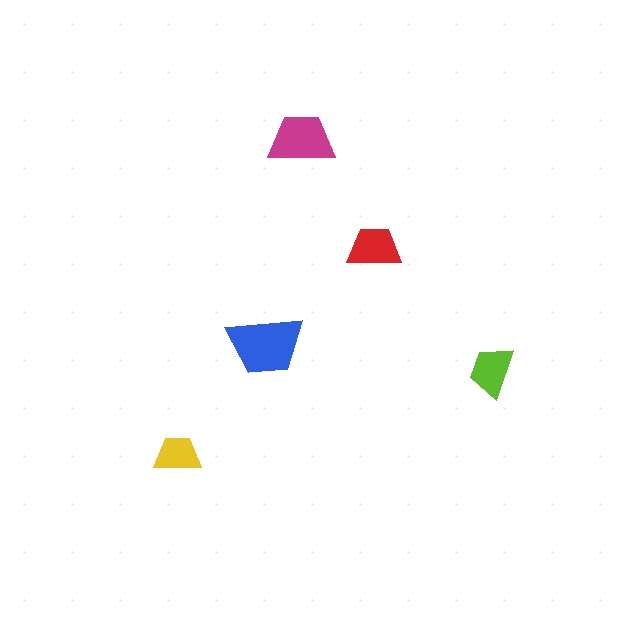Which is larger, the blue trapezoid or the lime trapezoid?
The blue one.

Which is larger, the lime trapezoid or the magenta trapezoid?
The magenta one.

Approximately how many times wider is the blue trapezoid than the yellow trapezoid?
About 1.5 times wider.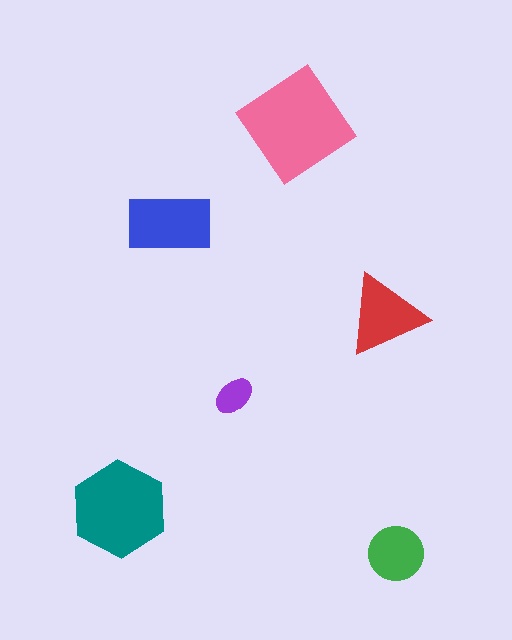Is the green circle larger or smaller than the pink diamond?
Smaller.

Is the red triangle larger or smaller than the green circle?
Larger.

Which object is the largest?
The pink diamond.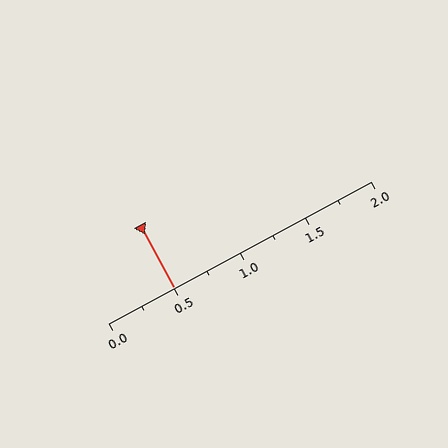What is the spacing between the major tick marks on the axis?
The major ticks are spaced 0.5 apart.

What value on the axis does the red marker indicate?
The marker indicates approximately 0.5.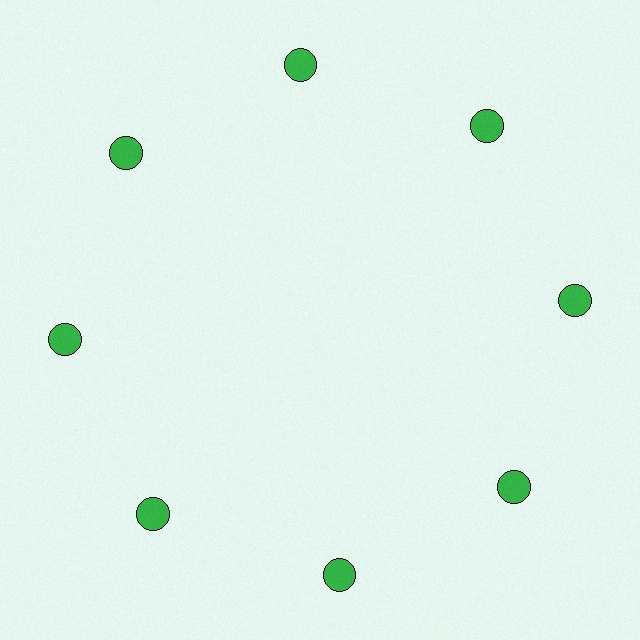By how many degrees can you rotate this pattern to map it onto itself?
The pattern maps onto itself every 45 degrees of rotation.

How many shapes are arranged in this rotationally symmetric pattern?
There are 8 shapes, arranged in 8 groups of 1.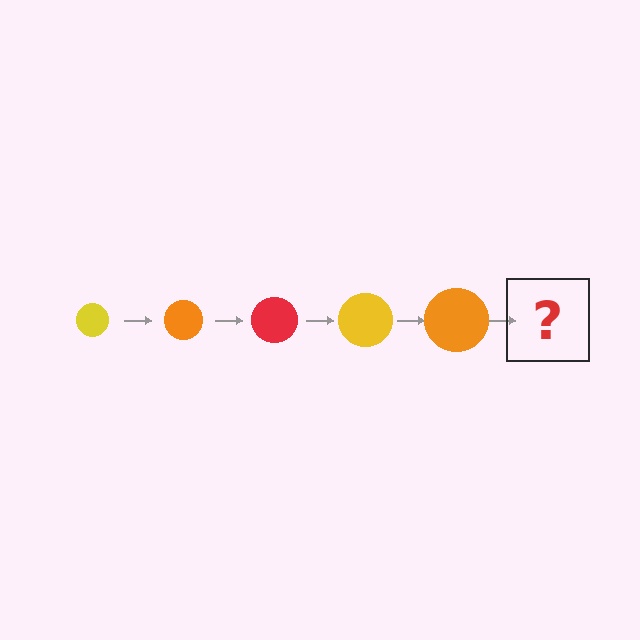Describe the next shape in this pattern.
It should be a red circle, larger than the previous one.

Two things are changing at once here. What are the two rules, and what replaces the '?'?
The two rules are that the circle grows larger each step and the color cycles through yellow, orange, and red. The '?' should be a red circle, larger than the previous one.